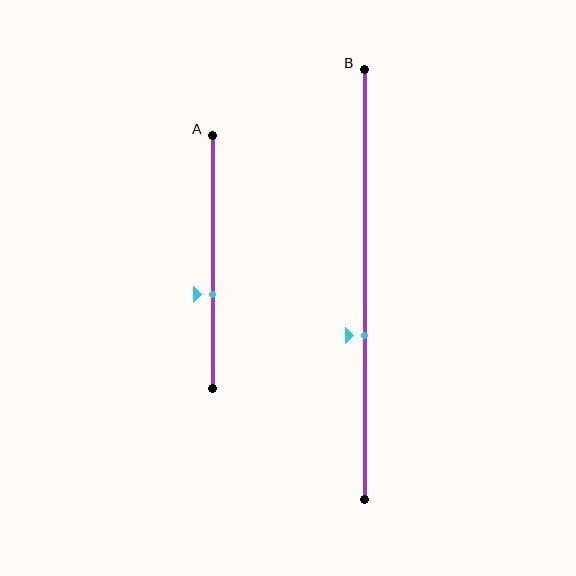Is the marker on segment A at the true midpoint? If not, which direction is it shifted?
No, the marker on segment A is shifted downward by about 13% of the segment length.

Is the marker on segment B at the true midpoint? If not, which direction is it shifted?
No, the marker on segment B is shifted downward by about 12% of the segment length.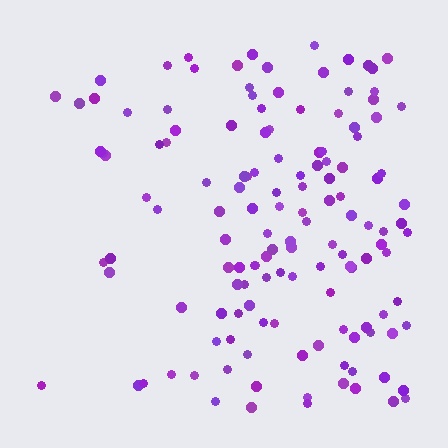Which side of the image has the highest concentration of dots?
The right.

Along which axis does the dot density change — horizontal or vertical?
Horizontal.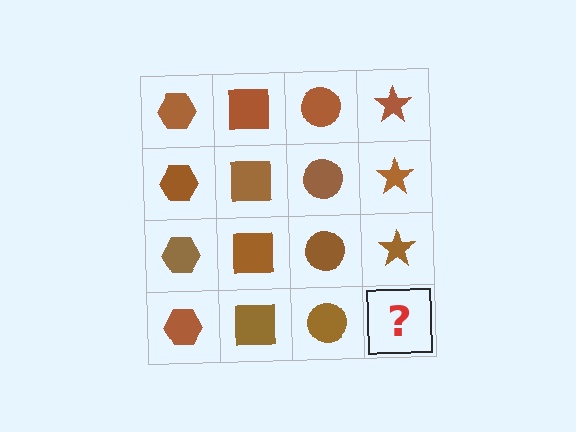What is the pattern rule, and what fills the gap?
The rule is that each column has a consistent shape. The gap should be filled with a brown star.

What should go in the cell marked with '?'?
The missing cell should contain a brown star.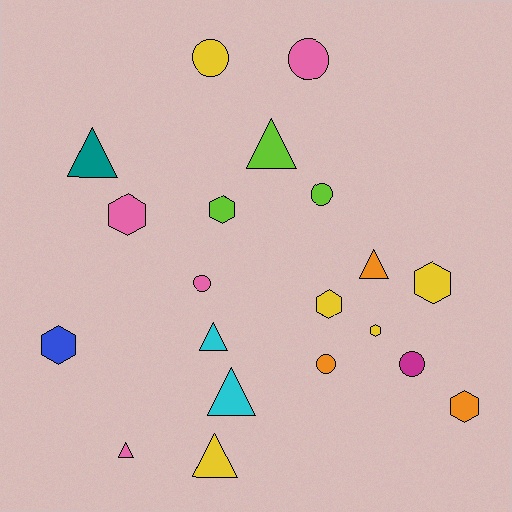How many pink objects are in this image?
There are 4 pink objects.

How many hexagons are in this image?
There are 7 hexagons.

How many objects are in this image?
There are 20 objects.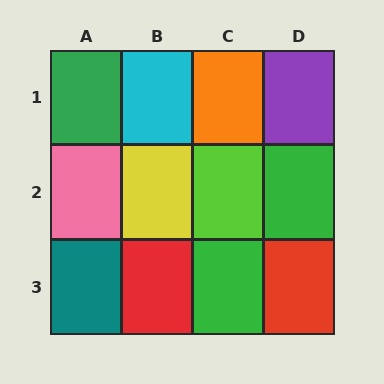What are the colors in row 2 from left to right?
Pink, yellow, lime, green.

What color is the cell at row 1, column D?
Purple.